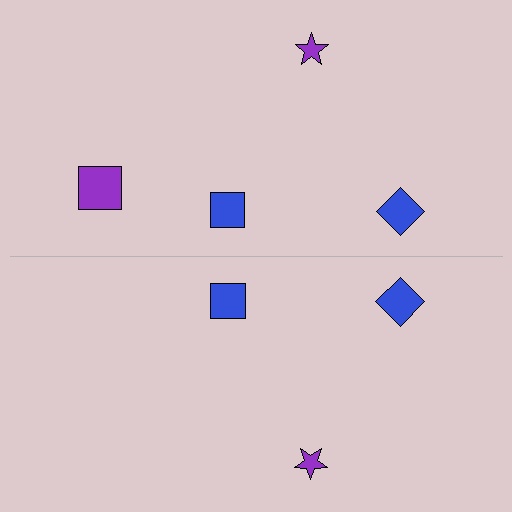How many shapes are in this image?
There are 7 shapes in this image.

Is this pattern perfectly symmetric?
No, the pattern is not perfectly symmetric. A purple square is missing from the bottom side.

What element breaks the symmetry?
A purple square is missing from the bottom side.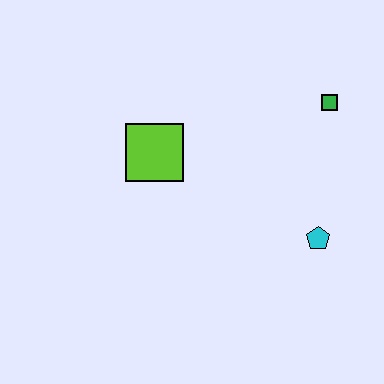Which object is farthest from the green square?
The lime square is farthest from the green square.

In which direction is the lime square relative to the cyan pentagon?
The lime square is to the left of the cyan pentagon.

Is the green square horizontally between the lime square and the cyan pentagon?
No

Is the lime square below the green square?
Yes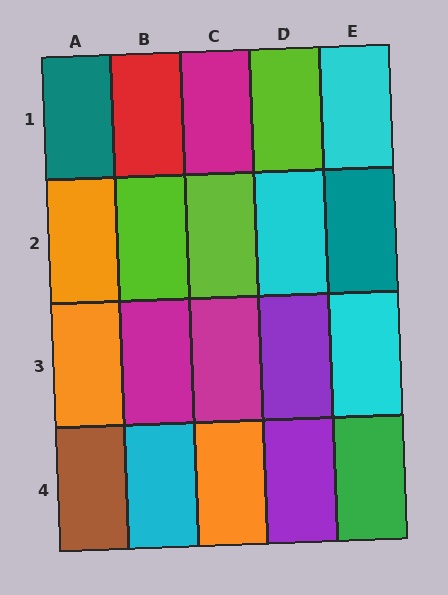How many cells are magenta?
3 cells are magenta.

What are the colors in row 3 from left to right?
Orange, magenta, magenta, purple, cyan.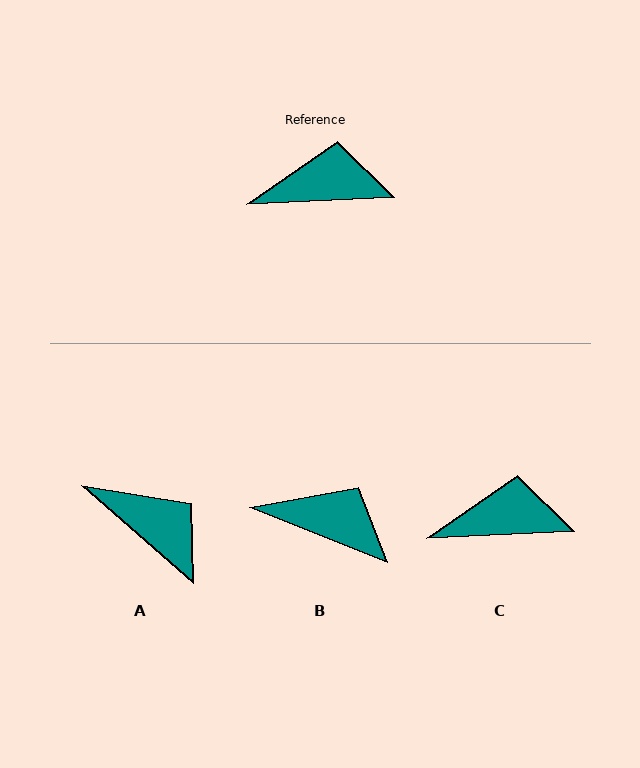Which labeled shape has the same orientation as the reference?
C.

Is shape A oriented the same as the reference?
No, it is off by about 44 degrees.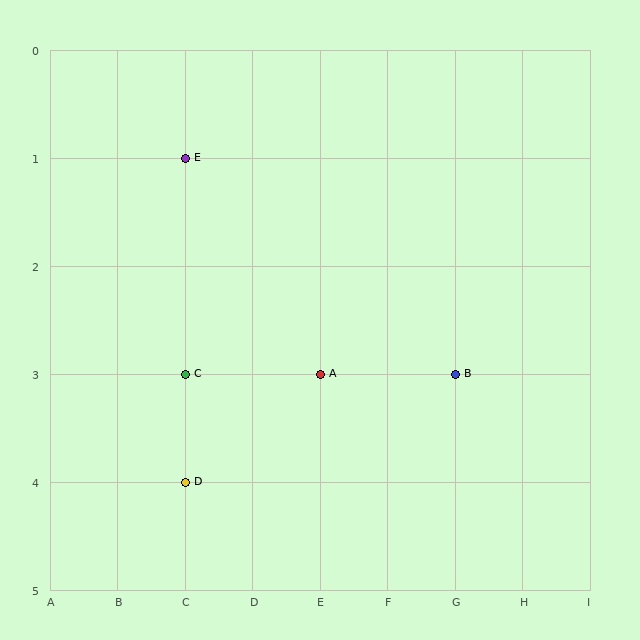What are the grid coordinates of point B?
Point B is at grid coordinates (G, 3).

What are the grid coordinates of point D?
Point D is at grid coordinates (C, 4).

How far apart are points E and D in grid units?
Points E and D are 3 rows apart.